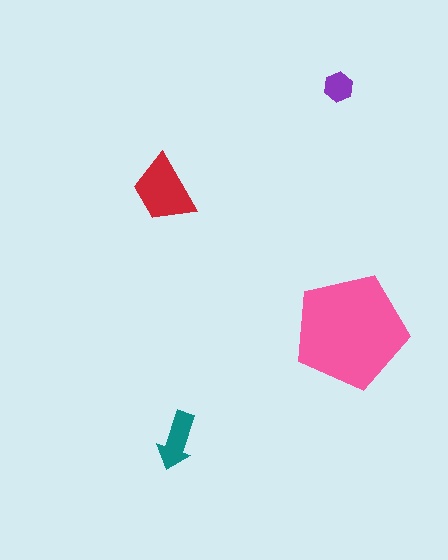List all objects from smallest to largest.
The purple hexagon, the teal arrow, the red trapezoid, the pink pentagon.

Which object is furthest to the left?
The red trapezoid is leftmost.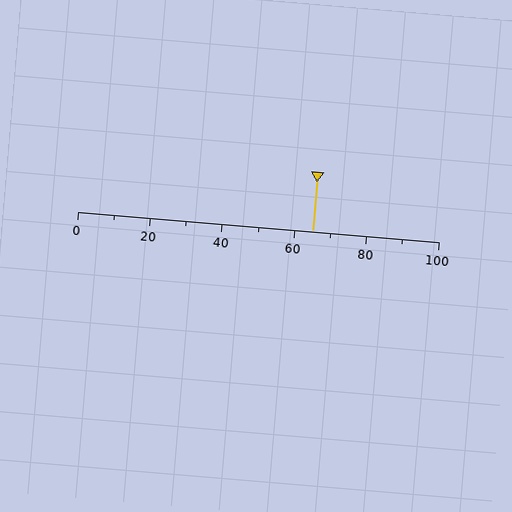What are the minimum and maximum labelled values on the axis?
The axis runs from 0 to 100.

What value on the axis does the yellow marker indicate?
The marker indicates approximately 65.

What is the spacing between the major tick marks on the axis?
The major ticks are spaced 20 apart.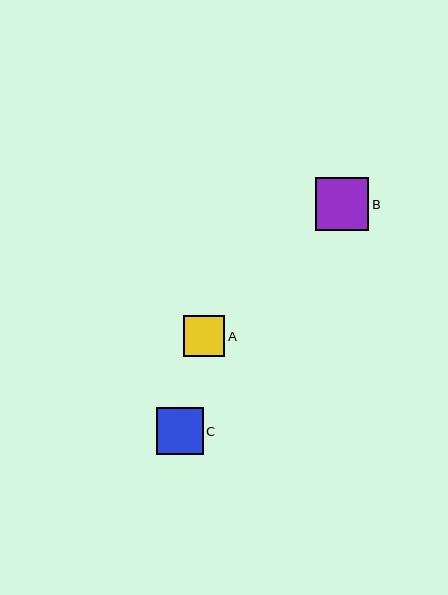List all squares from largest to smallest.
From largest to smallest: B, C, A.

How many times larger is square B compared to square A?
Square B is approximately 1.3 times the size of square A.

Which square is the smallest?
Square A is the smallest with a size of approximately 42 pixels.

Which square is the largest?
Square B is the largest with a size of approximately 53 pixels.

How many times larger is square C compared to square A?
Square C is approximately 1.1 times the size of square A.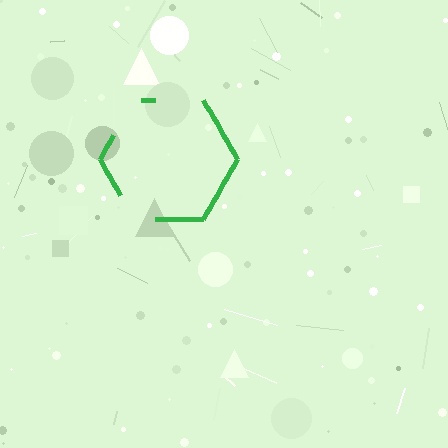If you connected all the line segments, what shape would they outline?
They would outline a hexagon.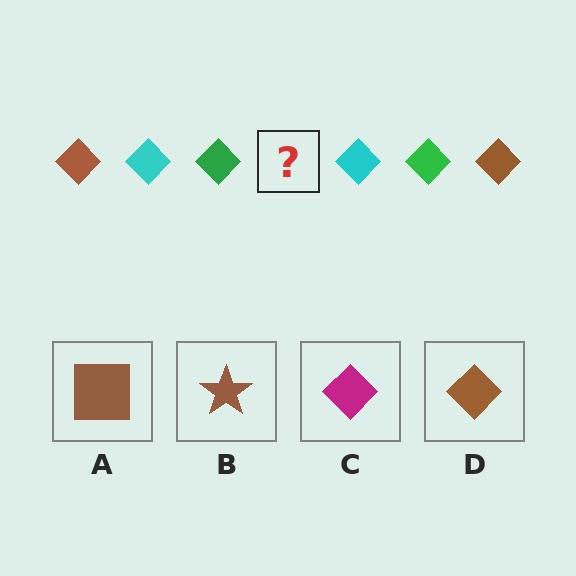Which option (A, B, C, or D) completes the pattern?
D.